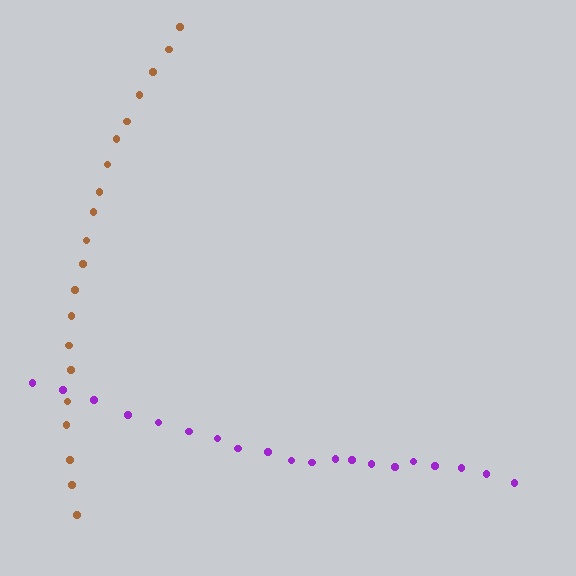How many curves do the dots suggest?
There are 2 distinct paths.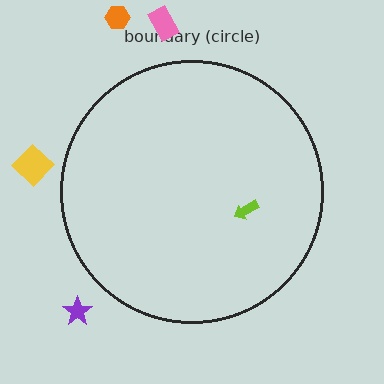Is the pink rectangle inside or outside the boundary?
Outside.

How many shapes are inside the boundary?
1 inside, 4 outside.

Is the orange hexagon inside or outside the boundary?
Outside.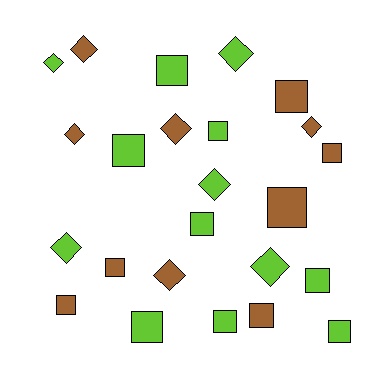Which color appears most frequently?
Lime, with 13 objects.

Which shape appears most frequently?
Square, with 14 objects.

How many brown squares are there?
There are 6 brown squares.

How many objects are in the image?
There are 24 objects.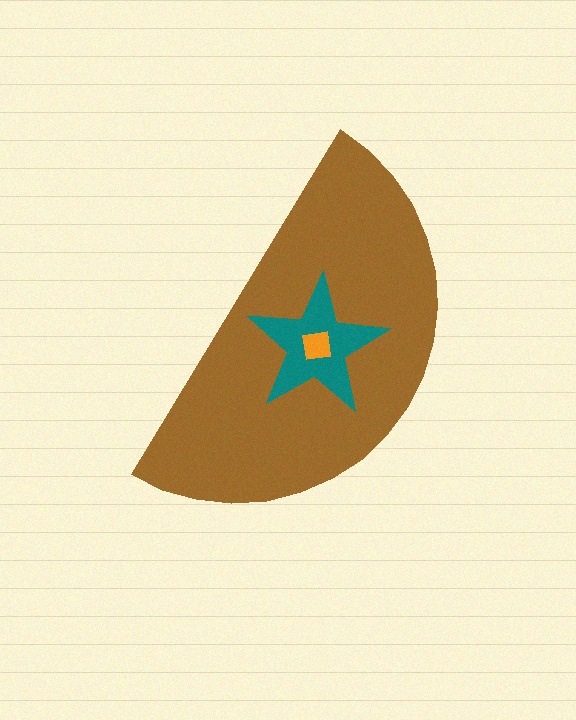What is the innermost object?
The orange square.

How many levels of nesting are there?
3.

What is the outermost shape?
The brown semicircle.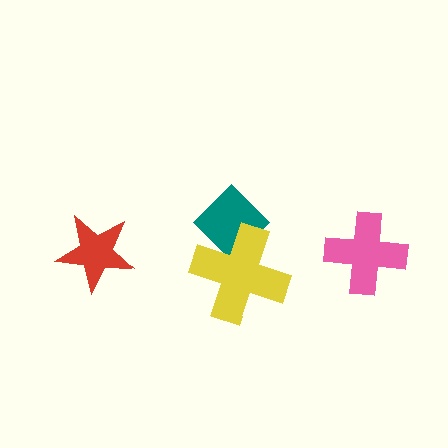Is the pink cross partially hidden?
No, no other shape covers it.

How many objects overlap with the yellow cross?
1 object overlaps with the yellow cross.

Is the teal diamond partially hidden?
Yes, it is partially covered by another shape.